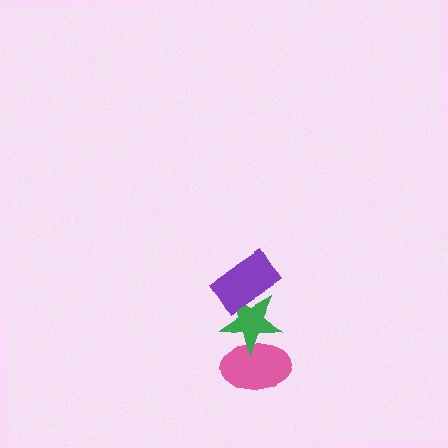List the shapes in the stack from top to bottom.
From top to bottom: the purple rectangle, the green star, the pink ellipse.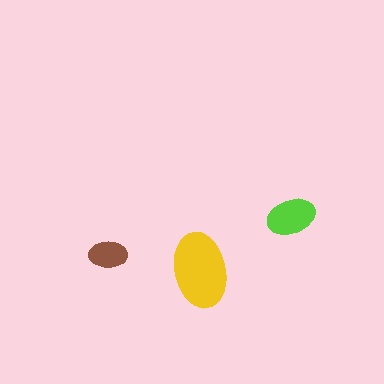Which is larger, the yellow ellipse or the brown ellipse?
The yellow one.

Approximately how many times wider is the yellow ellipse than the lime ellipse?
About 1.5 times wider.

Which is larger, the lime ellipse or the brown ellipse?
The lime one.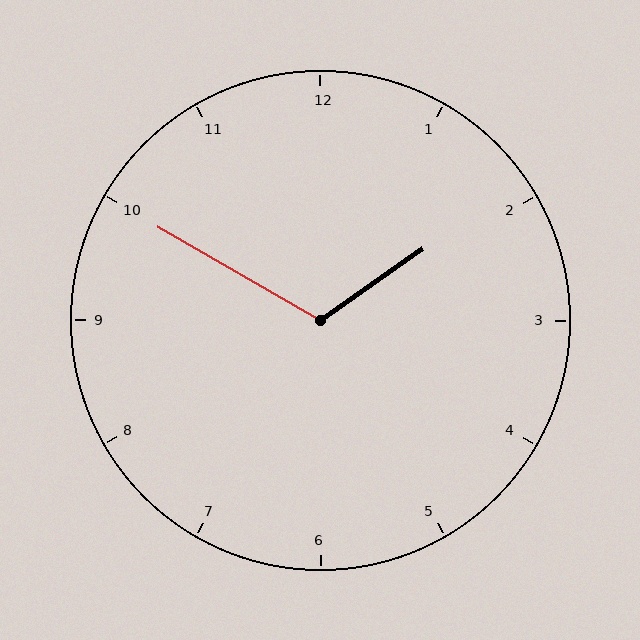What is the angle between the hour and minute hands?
Approximately 115 degrees.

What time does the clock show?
1:50.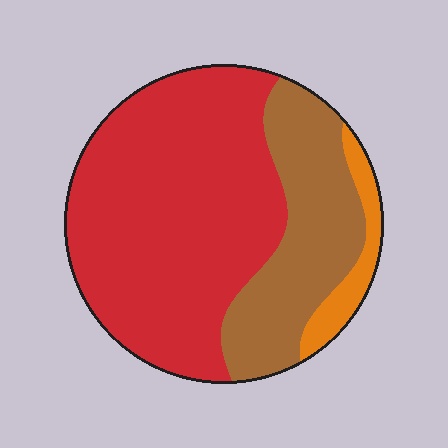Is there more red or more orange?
Red.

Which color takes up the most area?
Red, at roughly 65%.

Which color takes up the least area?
Orange, at roughly 10%.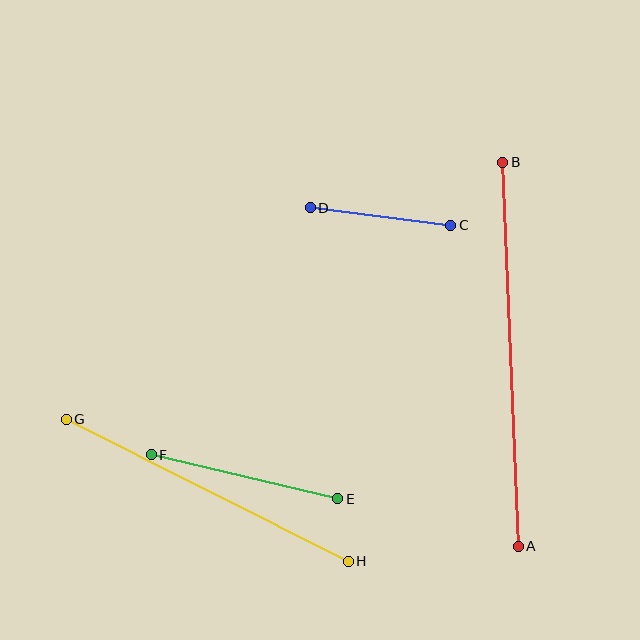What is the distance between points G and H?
The distance is approximately 316 pixels.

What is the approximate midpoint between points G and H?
The midpoint is at approximately (207, 490) pixels.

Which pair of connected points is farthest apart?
Points A and B are farthest apart.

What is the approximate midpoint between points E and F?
The midpoint is at approximately (245, 477) pixels.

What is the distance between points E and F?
The distance is approximately 191 pixels.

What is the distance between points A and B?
The distance is approximately 384 pixels.